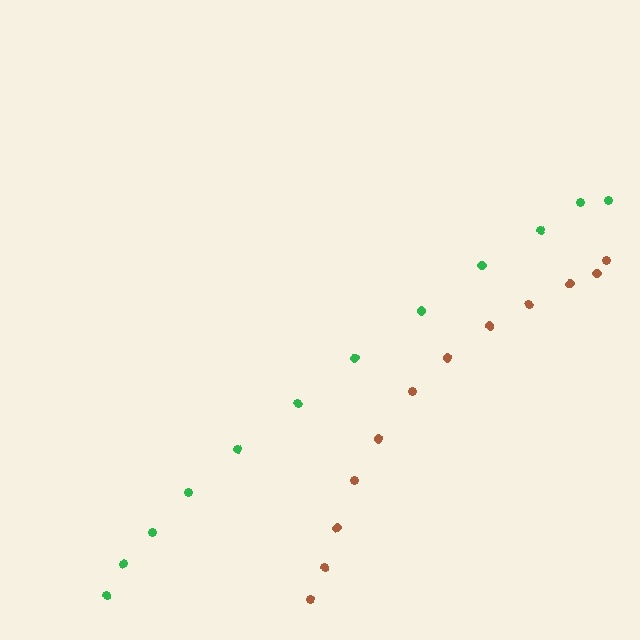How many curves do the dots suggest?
There are 2 distinct paths.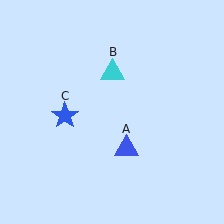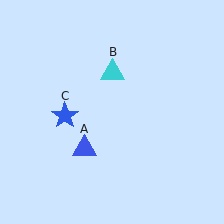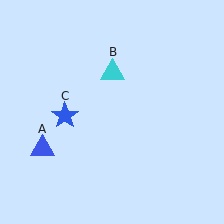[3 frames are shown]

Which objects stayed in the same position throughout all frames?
Cyan triangle (object B) and blue star (object C) remained stationary.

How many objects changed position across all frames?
1 object changed position: blue triangle (object A).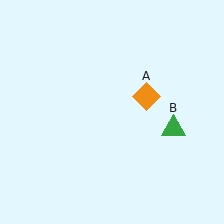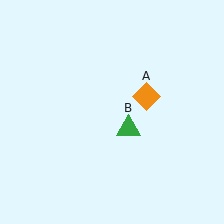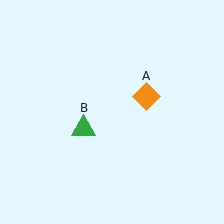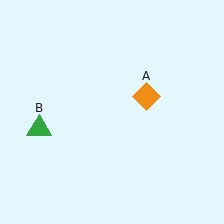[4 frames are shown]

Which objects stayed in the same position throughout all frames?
Orange diamond (object A) remained stationary.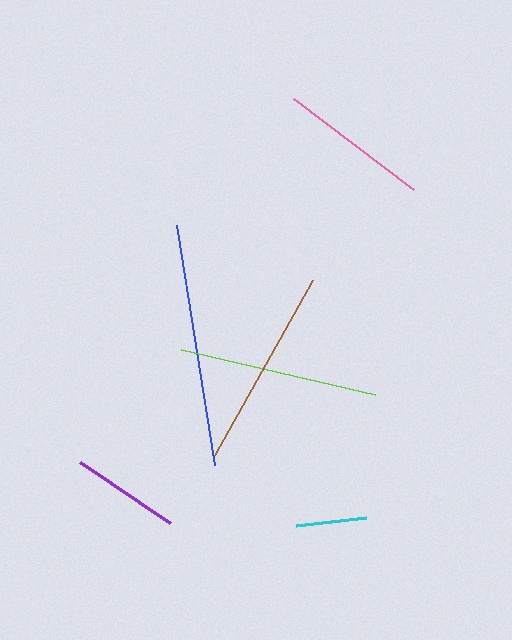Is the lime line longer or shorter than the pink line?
The lime line is longer than the pink line.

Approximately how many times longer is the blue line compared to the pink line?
The blue line is approximately 1.6 times the length of the pink line.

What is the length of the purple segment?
The purple segment is approximately 108 pixels long.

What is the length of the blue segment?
The blue segment is approximately 244 pixels long.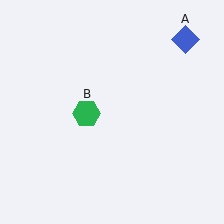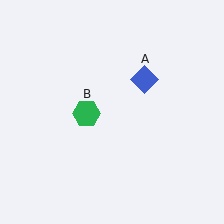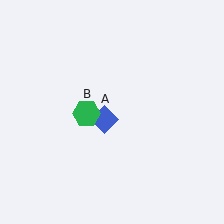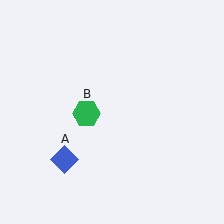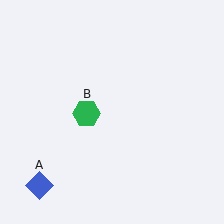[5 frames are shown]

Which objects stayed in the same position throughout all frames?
Green hexagon (object B) remained stationary.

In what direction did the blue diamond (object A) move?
The blue diamond (object A) moved down and to the left.